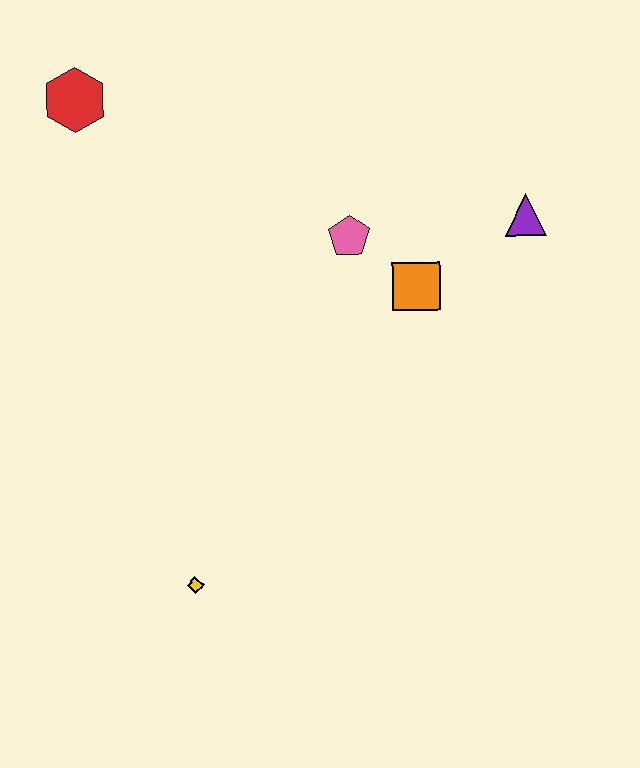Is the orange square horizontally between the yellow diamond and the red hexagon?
No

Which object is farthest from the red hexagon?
The yellow diamond is farthest from the red hexagon.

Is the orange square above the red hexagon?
No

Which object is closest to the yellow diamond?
The orange square is closest to the yellow diamond.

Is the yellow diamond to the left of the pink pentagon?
Yes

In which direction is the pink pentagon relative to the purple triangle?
The pink pentagon is to the left of the purple triangle.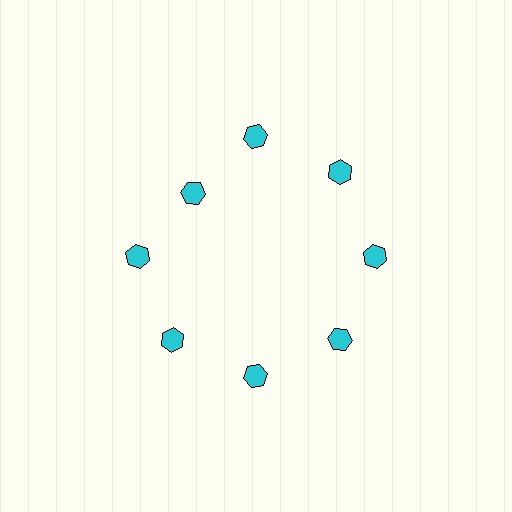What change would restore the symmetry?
The symmetry would be restored by moving it outward, back onto the ring so that all 8 hexagons sit at equal angles and equal distance from the center.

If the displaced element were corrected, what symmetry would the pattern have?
It would have 8-fold rotational symmetry — the pattern would map onto itself every 45 degrees.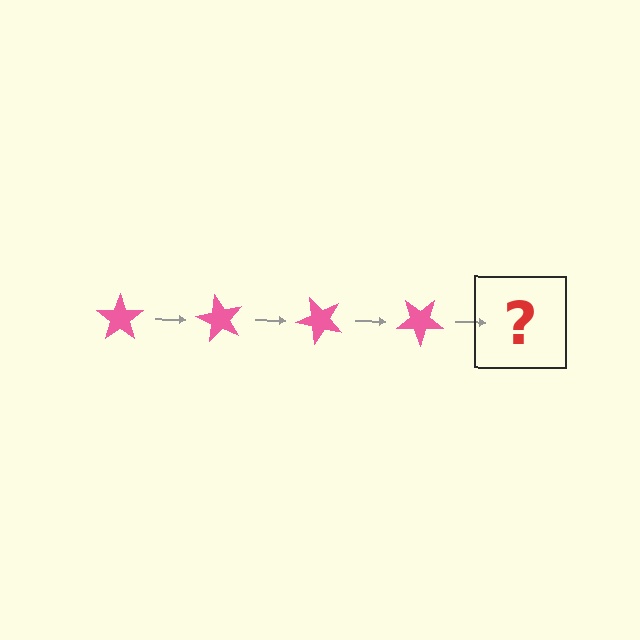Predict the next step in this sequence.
The next step is a pink star rotated 240 degrees.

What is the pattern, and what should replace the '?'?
The pattern is that the star rotates 60 degrees each step. The '?' should be a pink star rotated 240 degrees.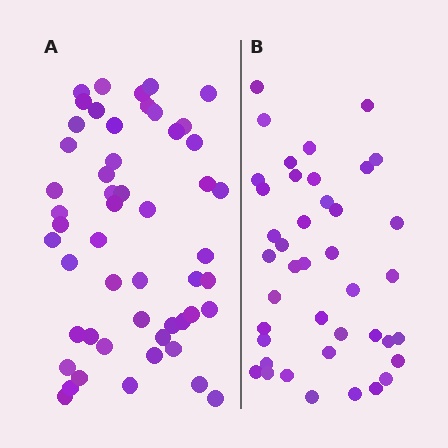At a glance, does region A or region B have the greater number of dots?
Region A (the left region) has more dots.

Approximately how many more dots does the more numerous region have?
Region A has roughly 12 or so more dots than region B.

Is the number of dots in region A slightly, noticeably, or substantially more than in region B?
Region A has noticeably more, but not dramatically so. The ratio is roughly 1.3 to 1.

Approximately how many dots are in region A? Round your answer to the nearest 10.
About 50 dots. (The exact count is 52, which rounds to 50.)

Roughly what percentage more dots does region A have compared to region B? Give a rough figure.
About 25% more.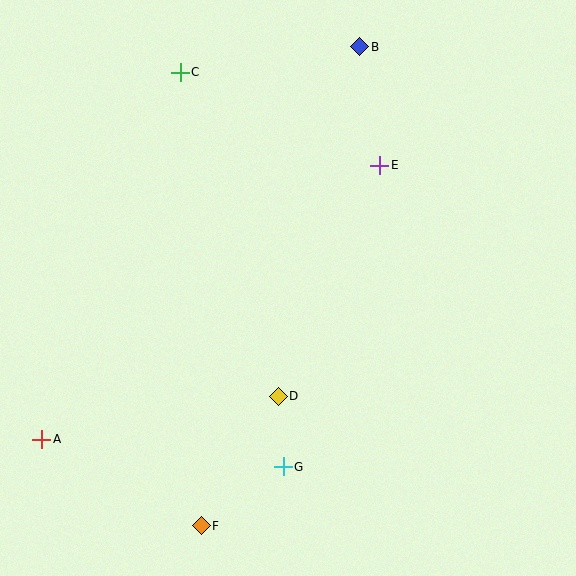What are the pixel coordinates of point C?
Point C is at (180, 72).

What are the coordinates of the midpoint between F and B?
The midpoint between F and B is at (281, 286).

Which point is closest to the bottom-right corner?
Point G is closest to the bottom-right corner.